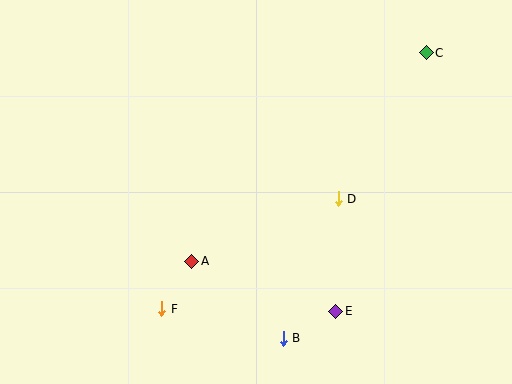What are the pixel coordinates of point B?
Point B is at (283, 338).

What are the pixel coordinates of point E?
Point E is at (335, 311).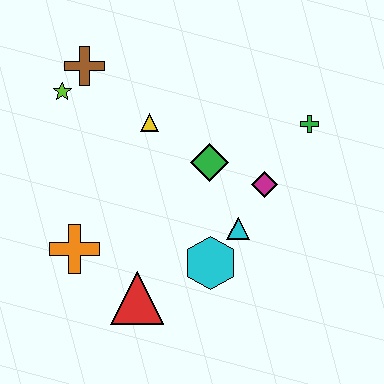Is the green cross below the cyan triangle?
No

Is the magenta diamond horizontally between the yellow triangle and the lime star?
No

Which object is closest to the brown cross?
The lime star is closest to the brown cross.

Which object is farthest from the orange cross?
The green cross is farthest from the orange cross.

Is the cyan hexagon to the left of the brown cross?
No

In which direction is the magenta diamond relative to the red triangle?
The magenta diamond is to the right of the red triangle.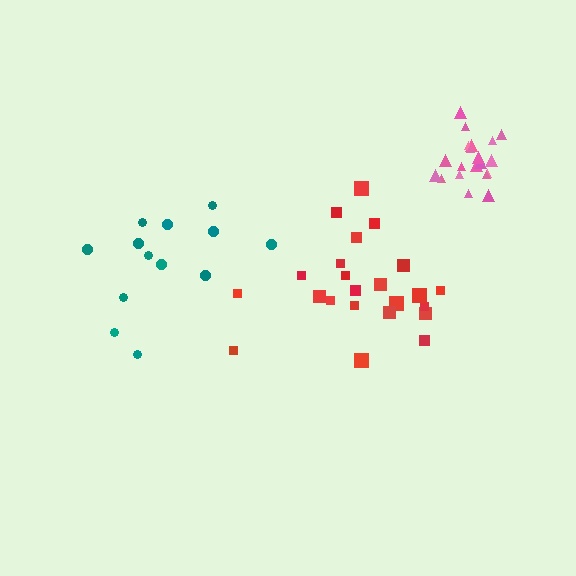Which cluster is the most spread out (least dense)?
Teal.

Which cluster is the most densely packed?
Pink.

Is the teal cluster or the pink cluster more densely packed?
Pink.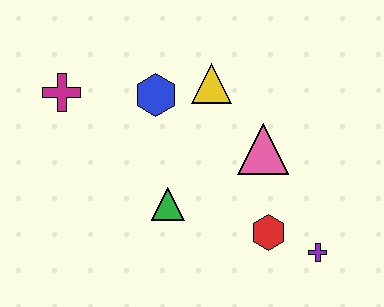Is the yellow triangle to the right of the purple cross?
No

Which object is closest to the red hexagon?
The purple cross is closest to the red hexagon.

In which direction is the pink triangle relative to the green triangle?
The pink triangle is to the right of the green triangle.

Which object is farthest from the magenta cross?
The purple cross is farthest from the magenta cross.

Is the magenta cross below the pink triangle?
No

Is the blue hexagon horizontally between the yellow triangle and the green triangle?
No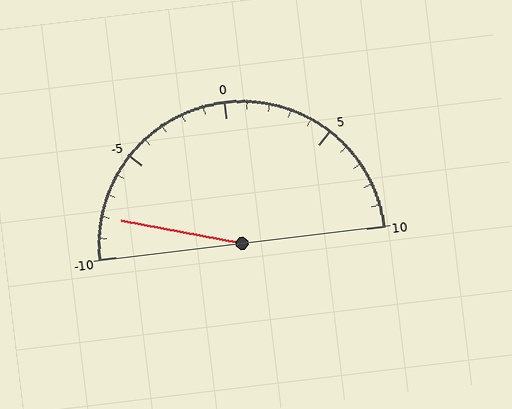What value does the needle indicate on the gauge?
The needle indicates approximately -8.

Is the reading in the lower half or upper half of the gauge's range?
The reading is in the lower half of the range (-10 to 10).